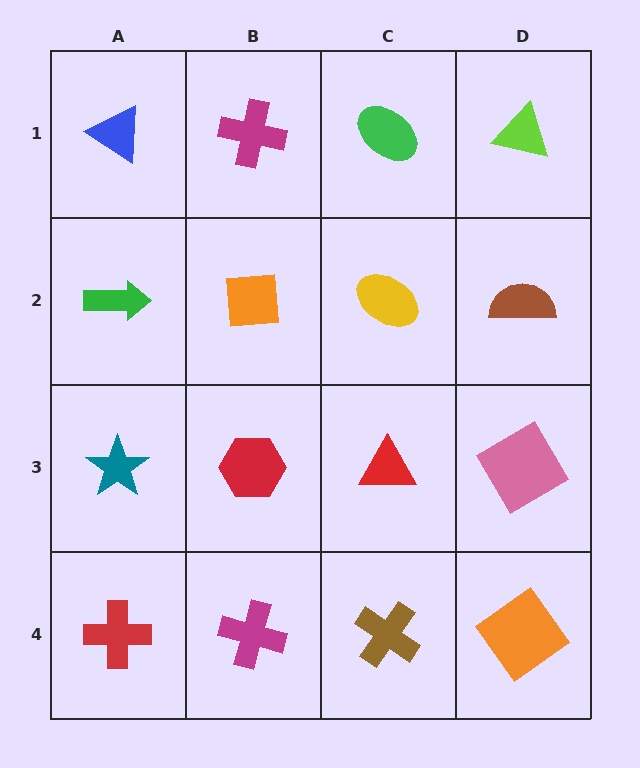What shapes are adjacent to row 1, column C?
A yellow ellipse (row 2, column C), a magenta cross (row 1, column B), a lime triangle (row 1, column D).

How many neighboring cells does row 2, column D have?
3.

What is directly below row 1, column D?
A brown semicircle.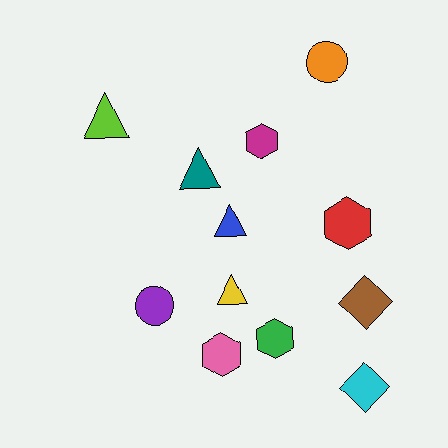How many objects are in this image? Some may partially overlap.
There are 12 objects.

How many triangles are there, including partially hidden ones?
There are 4 triangles.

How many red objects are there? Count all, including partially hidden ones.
There is 1 red object.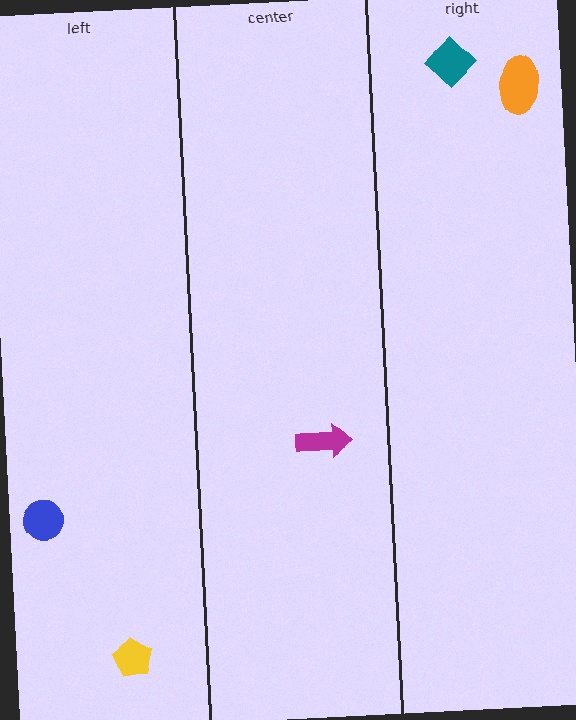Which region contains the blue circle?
The left region.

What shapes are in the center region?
The magenta arrow.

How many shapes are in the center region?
1.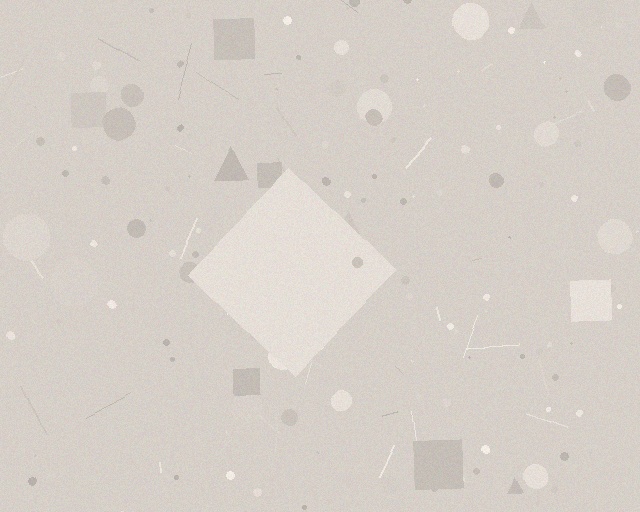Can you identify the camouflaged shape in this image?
The camouflaged shape is a diamond.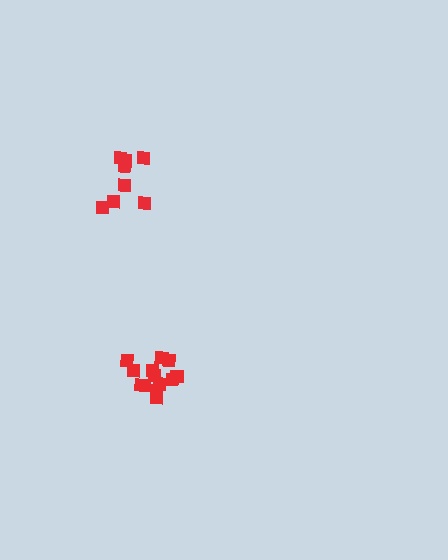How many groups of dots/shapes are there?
There are 2 groups.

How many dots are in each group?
Group 1: 9 dots, Group 2: 13 dots (22 total).